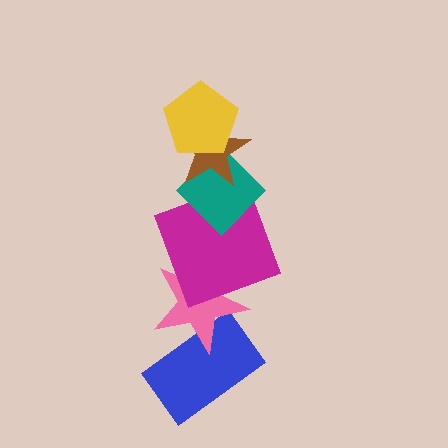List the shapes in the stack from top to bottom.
From top to bottom: the yellow pentagon, the brown star, the teal diamond, the magenta square, the pink star, the blue rectangle.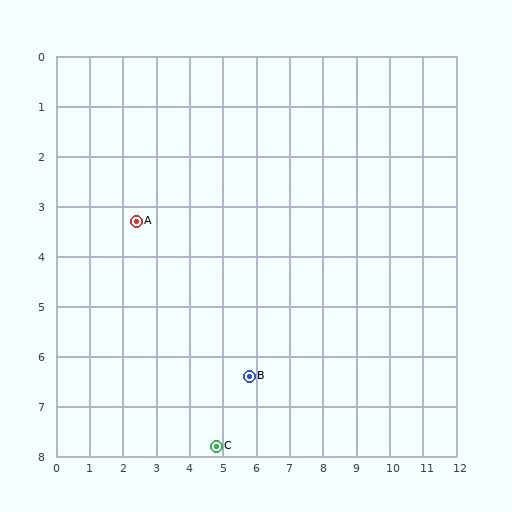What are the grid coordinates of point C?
Point C is at approximately (4.8, 7.8).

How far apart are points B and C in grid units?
Points B and C are about 1.7 grid units apart.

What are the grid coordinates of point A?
Point A is at approximately (2.4, 3.3).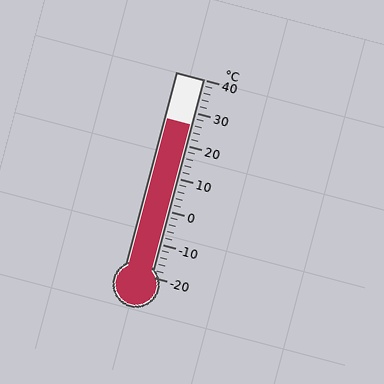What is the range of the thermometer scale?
The thermometer scale ranges from -20°C to 40°C.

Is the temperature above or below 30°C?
The temperature is below 30°C.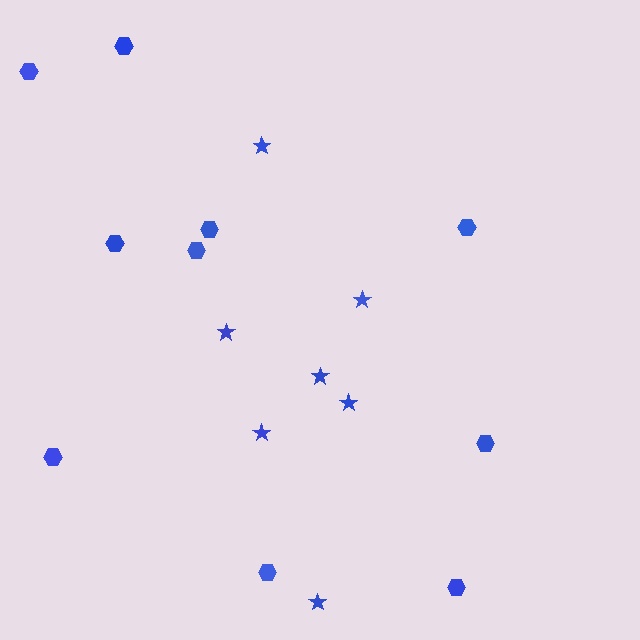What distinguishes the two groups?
There are 2 groups: one group of hexagons (10) and one group of stars (7).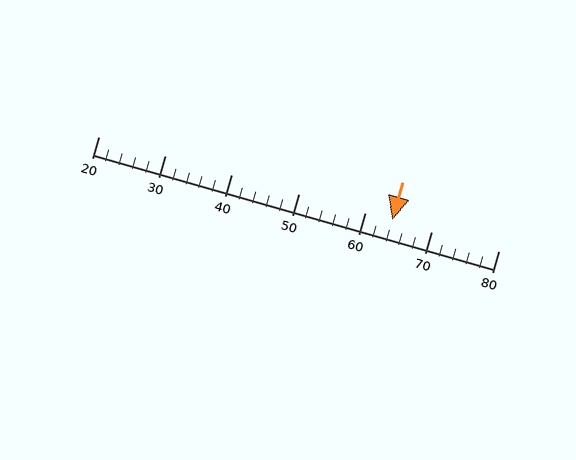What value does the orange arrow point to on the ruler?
The orange arrow points to approximately 64.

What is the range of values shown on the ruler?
The ruler shows values from 20 to 80.